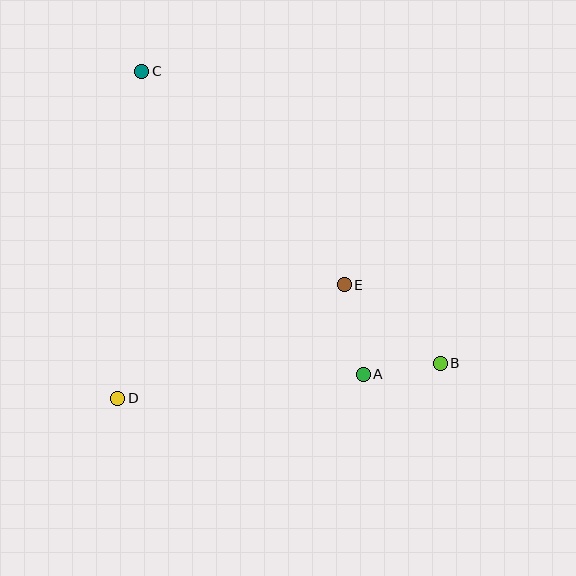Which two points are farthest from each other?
Points B and C are farthest from each other.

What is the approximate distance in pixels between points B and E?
The distance between B and E is approximately 124 pixels.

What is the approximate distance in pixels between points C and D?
The distance between C and D is approximately 327 pixels.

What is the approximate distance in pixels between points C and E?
The distance between C and E is approximately 294 pixels.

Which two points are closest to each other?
Points A and B are closest to each other.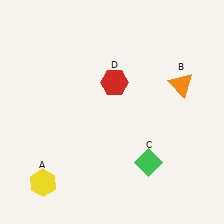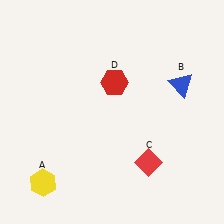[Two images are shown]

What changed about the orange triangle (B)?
In Image 1, B is orange. In Image 2, it changed to blue.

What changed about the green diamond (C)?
In Image 1, C is green. In Image 2, it changed to red.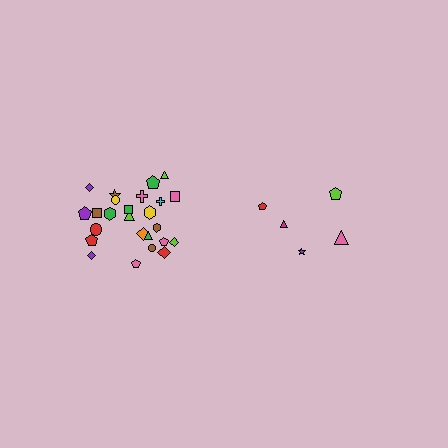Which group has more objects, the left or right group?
The left group.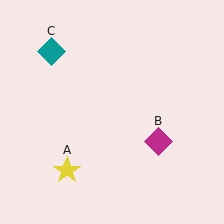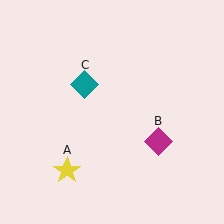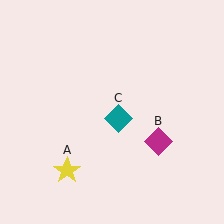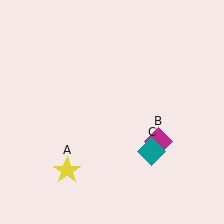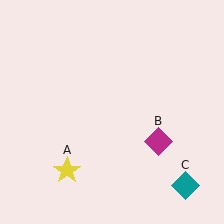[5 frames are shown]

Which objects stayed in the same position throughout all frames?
Yellow star (object A) and magenta diamond (object B) remained stationary.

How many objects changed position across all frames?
1 object changed position: teal diamond (object C).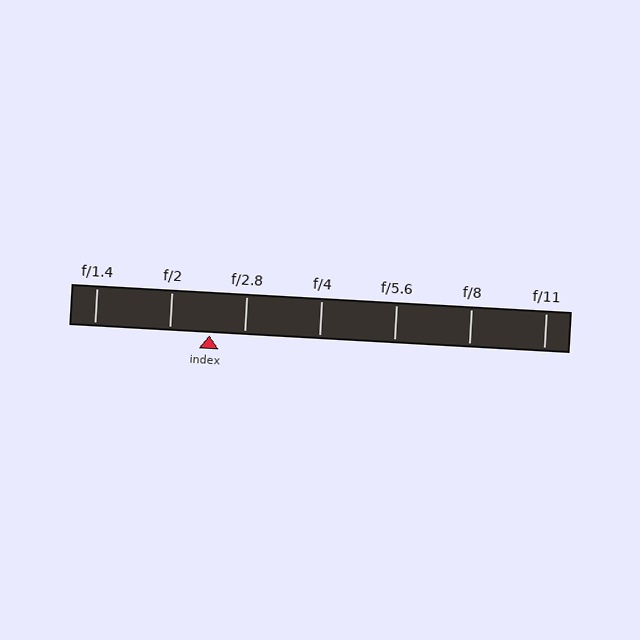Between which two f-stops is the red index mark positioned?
The index mark is between f/2 and f/2.8.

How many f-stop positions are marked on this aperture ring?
There are 7 f-stop positions marked.